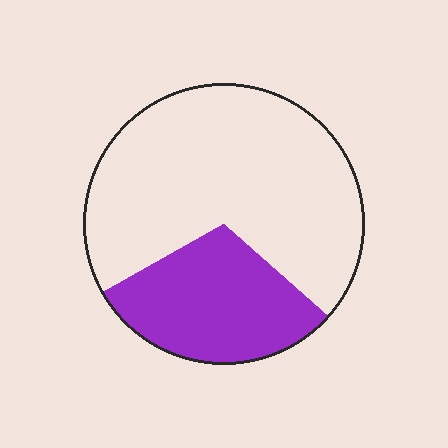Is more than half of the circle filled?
No.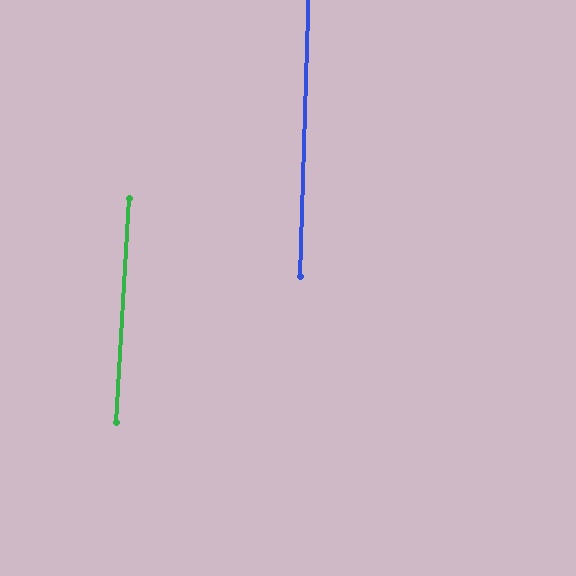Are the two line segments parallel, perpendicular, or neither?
Parallel — their directions differ by only 1.5°.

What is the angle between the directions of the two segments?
Approximately 2 degrees.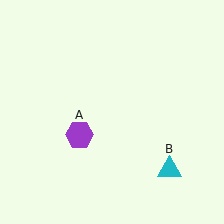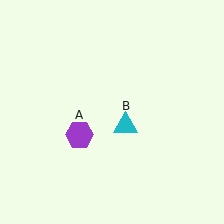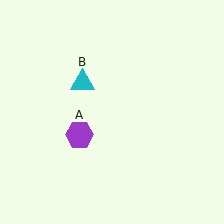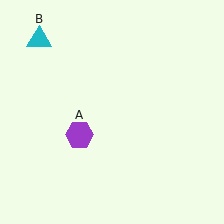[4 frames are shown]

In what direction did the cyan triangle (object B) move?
The cyan triangle (object B) moved up and to the left.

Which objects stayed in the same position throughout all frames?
Purple hexagon (object A) remained stationary.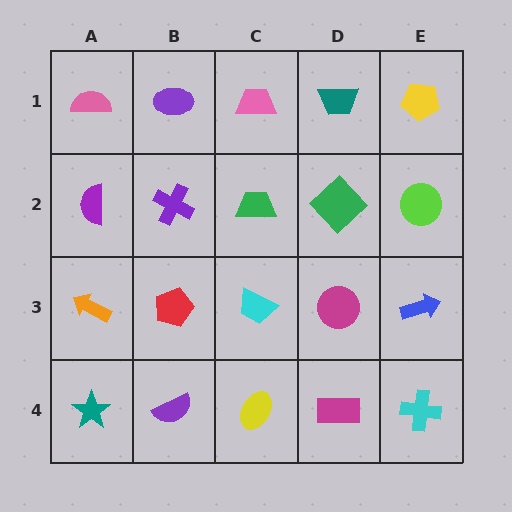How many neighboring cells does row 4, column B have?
3.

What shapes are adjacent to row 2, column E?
A yellow pentagon (row 1, column E), a blue arrow (row 3, column E), a green diamond (row 2, column D).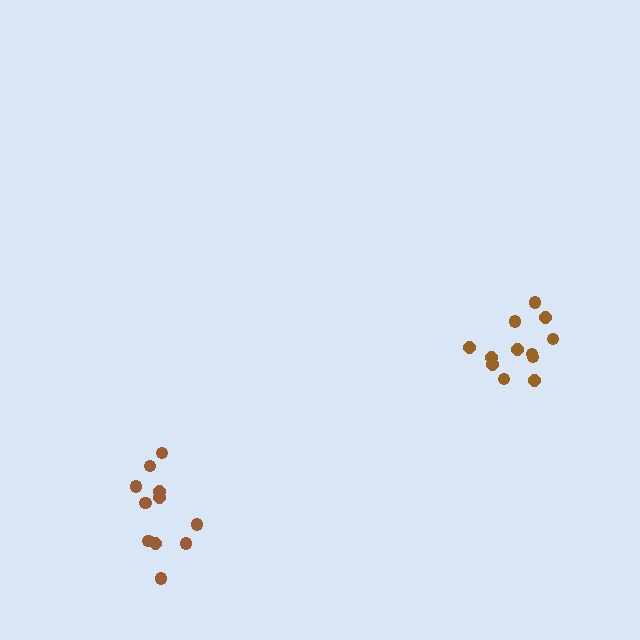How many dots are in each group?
Group 1: 11 dots, Group 2: 12 dots (23 total).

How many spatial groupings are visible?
There are 2 spatial groupings.